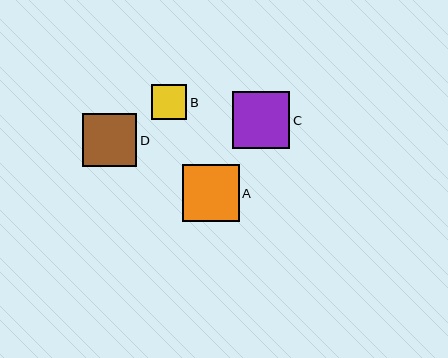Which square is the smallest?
Square B is the smallest with a size of approximately 36 pixels.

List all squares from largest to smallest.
From largest to smallest: C, A, D, B.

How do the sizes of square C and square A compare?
Square C and square A are approximately the same size.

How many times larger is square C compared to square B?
Square C is approximately 1.6 times the size of square B.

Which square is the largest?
Square C is the largest with a size of approximately 57 pixels.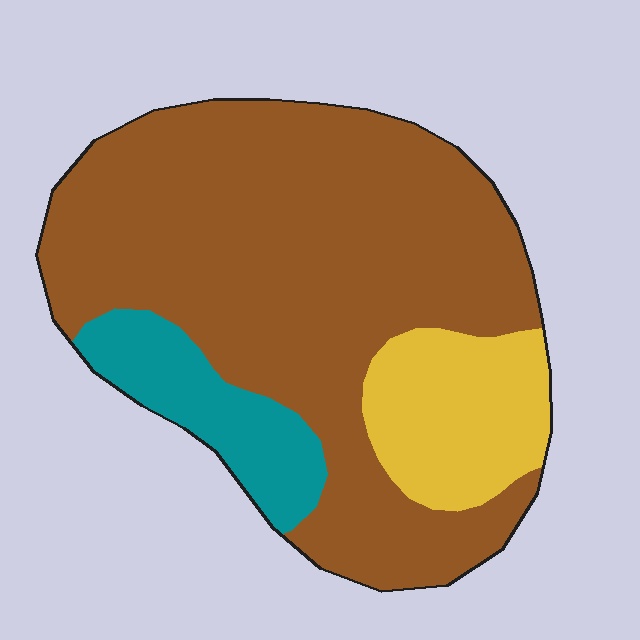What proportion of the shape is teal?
Teal covers 12% of the shape.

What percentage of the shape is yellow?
Yellow takes up about one sixth (1/6) of the shape.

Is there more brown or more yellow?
Brown.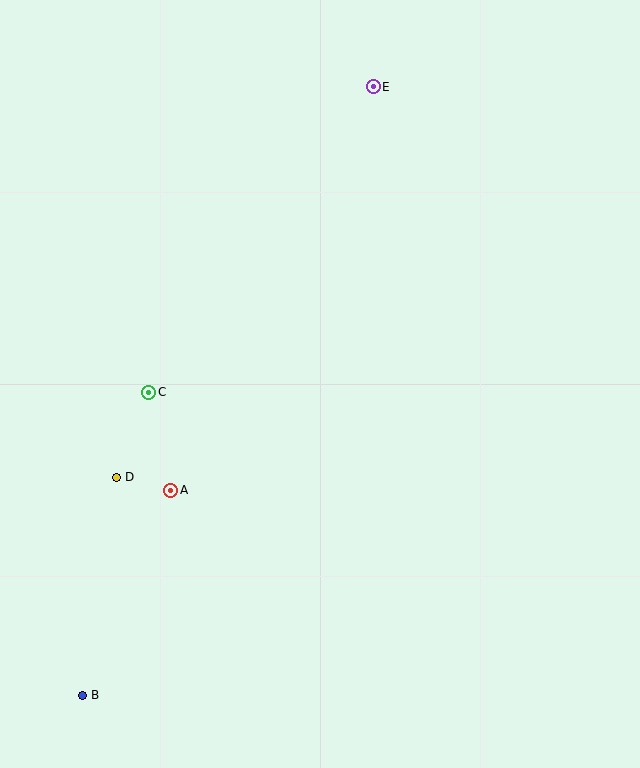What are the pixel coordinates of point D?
Point D is at (116, 477).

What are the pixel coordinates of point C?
Point C is at (149, 392).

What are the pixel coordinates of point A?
Point A is at (171, 490).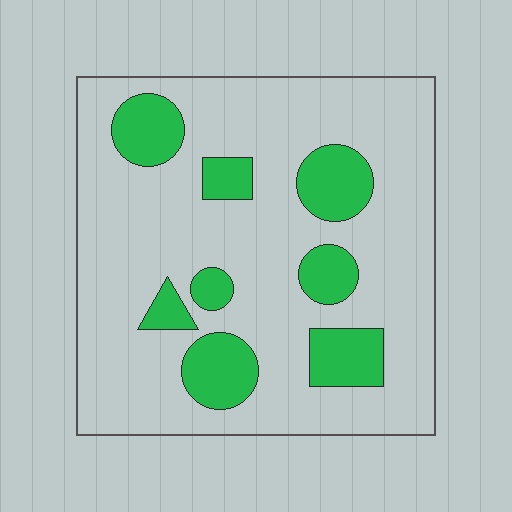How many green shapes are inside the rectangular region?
8.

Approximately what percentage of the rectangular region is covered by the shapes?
Approximately 20%.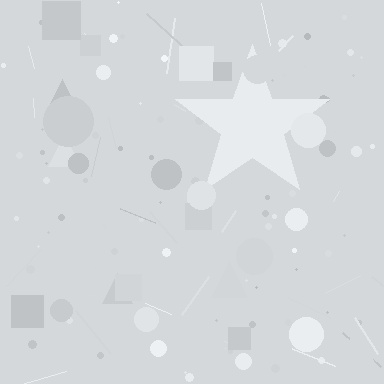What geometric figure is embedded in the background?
A star is embedded in the background.